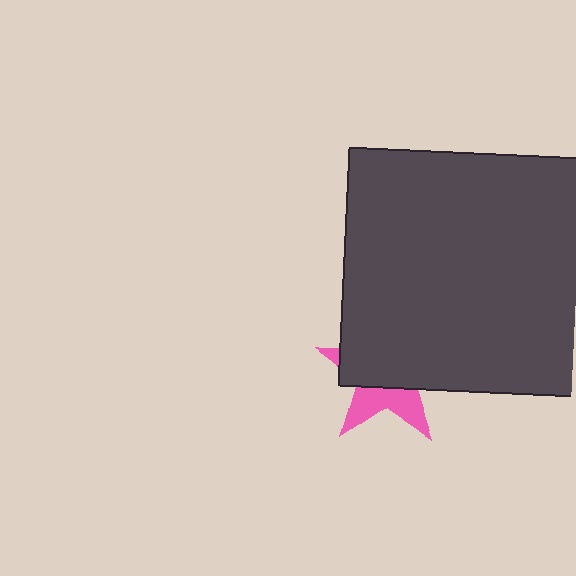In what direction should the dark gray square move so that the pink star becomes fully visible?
The dark gray square should move up. That is the shortest direction to clear the overlap and leave the pink star fully visible.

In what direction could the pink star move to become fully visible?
The pink star could move down. That would shift it out from behind the dark gray square entirely.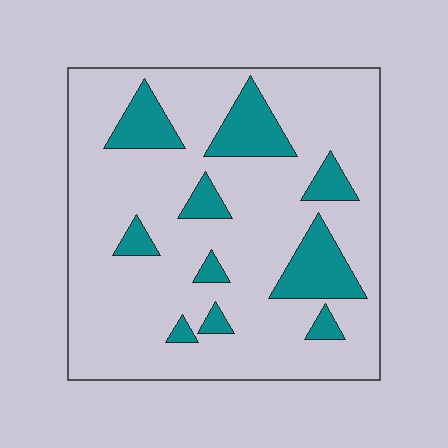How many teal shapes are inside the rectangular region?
10.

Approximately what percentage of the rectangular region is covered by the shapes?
Approximately 20%.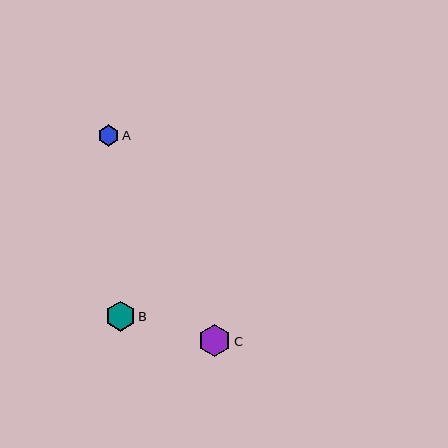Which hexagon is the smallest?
Hexagon A is the smallest with a size of approximately 21 pixels.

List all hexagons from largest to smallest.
From largest to smallest: C, B, A.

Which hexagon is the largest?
Hexagon C is the largest with a size of approximately 33 pixels.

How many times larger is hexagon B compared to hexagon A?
Hexagon B is approximately 1.4 times the size of hexagon A.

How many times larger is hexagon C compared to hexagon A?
Hexagon C is approximately 1.6 times the size of hexagon A.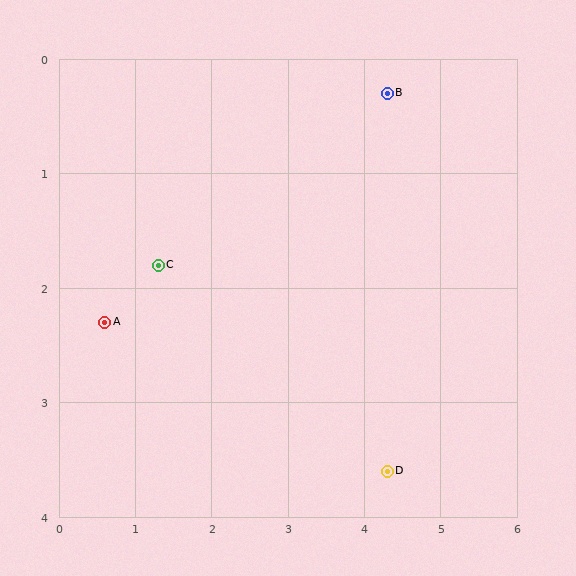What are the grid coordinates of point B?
Point B is at approximately (4.3, 0.3).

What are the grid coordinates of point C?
Point C is at approximately (1.3, 1.8).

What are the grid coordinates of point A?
Point A is at approximately (0.6, 2.3).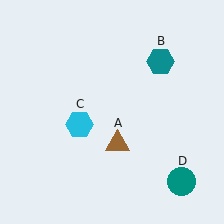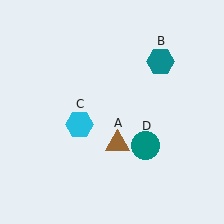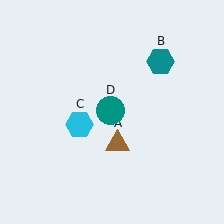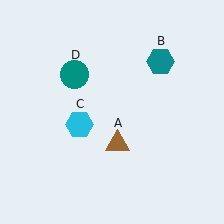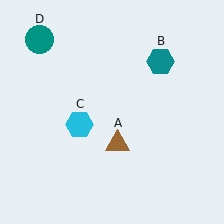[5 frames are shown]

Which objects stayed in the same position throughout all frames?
Brown triangle (object A) and teal hexagon (object B) and cyan hexagon (object C) remained stationary.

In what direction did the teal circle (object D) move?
The teal circle (object D) moved up and to the left.